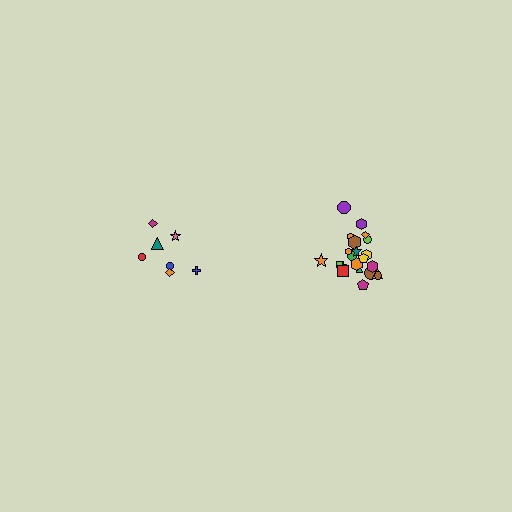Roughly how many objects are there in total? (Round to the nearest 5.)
Roughly 30 objects in total.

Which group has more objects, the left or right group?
The right group.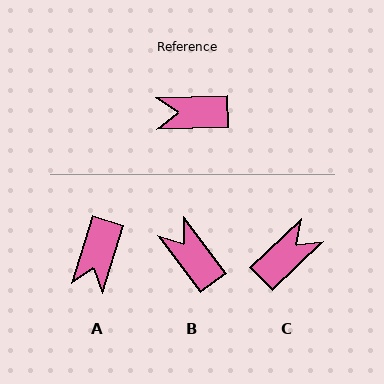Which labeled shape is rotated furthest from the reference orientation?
C, about 138 degrees away.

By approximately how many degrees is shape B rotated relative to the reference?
Approximately 55 degrees clockwise.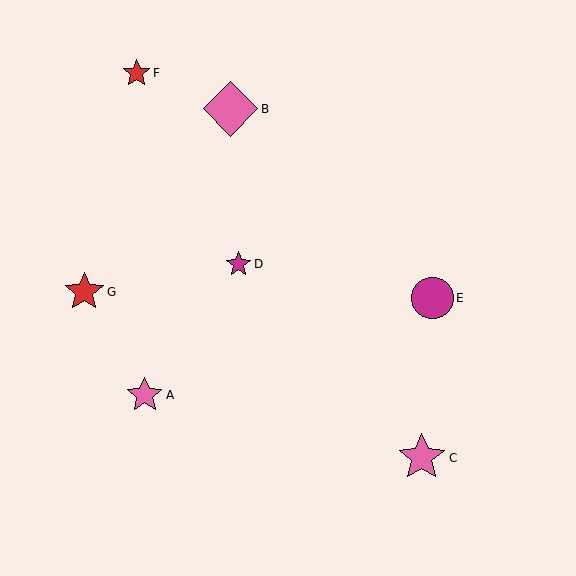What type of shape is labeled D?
Shape D is a magenta star.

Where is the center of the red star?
The center of the red star is at (84, 292).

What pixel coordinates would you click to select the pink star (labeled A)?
Click at (145, 395) to select the pink star A.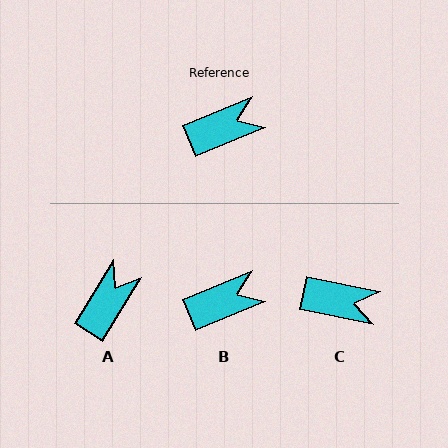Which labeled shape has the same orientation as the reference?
B.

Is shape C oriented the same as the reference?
No, it is off by about 34 degrees.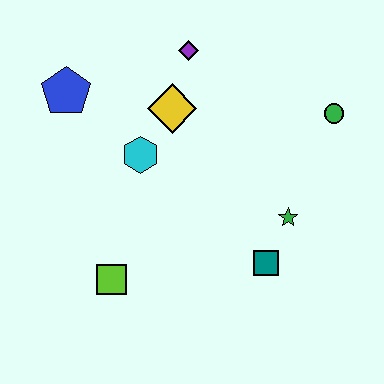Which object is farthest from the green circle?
The lime square is farthest from the green circle.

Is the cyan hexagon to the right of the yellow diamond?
No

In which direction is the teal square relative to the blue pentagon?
The teal square is to the right of the blue pentagon.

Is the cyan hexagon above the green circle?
No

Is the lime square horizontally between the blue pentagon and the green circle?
Yes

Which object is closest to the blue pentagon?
The cyan hexagon is closest to the blue pentagon.